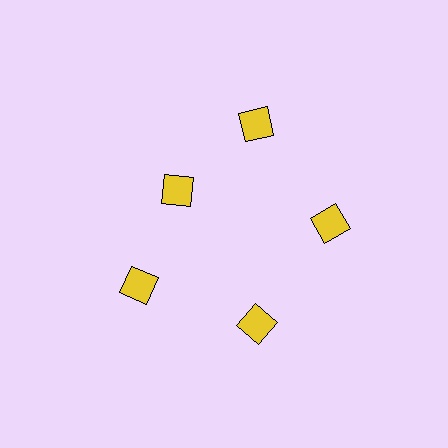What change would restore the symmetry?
The symmetry would be restored by moving it outward, back onto the ring so that all 5 diamonds sit at equal angles and equal distance from the center.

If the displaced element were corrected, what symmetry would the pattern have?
It would have 5-fold rotational symmetry — the pattern would map onto itself every 72 degrees.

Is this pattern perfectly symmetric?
No. The 5 yellow diamonds are arranged in a ring, but one element near the 10 o'clock position is pulled inward toward the center, breaking the 5-fold rotational symmetry.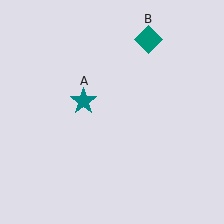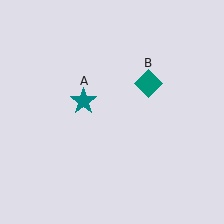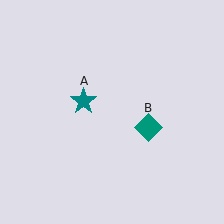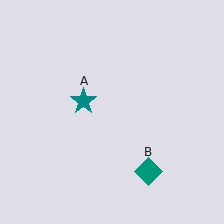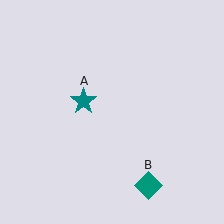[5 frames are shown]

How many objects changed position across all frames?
1 object changed position: teal diamond (object B).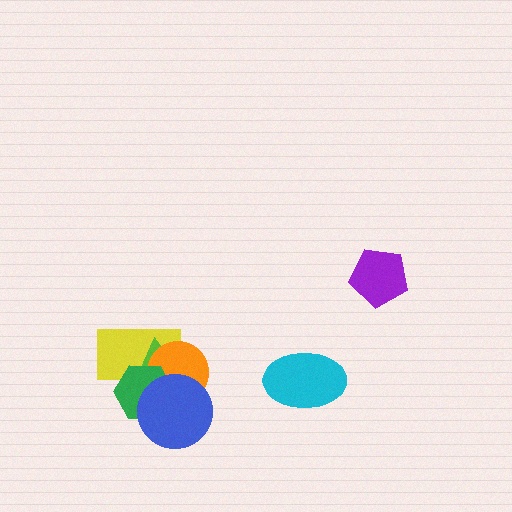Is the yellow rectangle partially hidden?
Yes, it is partially covered by another shape.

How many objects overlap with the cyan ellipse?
0 objects overlap with the cyan ellipse.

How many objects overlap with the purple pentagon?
0 objects overlap with the purple pentagon.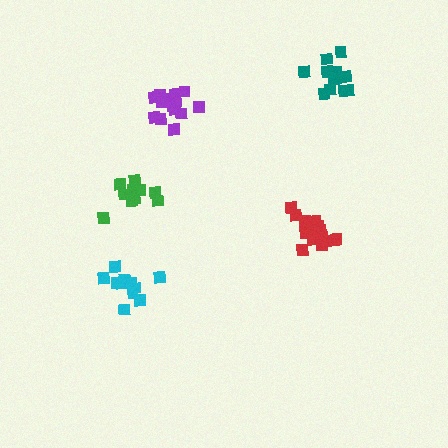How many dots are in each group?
Group 1: 13 dots, Group 2: 14 dots, Group 3: 11 dots, Group 4: 14 dots, Group 5: 10 dots (62 total).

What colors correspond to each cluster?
The clusters are colored: teal, red, cyan, purple, green.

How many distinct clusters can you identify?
There are 5 distinct clusters.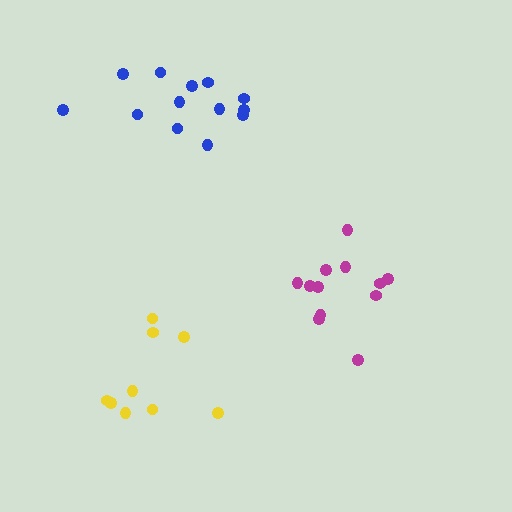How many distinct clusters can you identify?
There are 3 distinct clusters.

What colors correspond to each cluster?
The clusters are colored: yellow, magenta, blue.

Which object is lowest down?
The yellow cluster is bottommost.